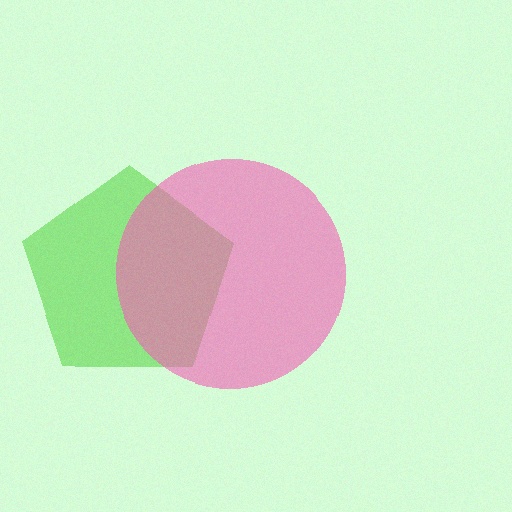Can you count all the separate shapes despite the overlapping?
Yes, there are 2 separate shapes.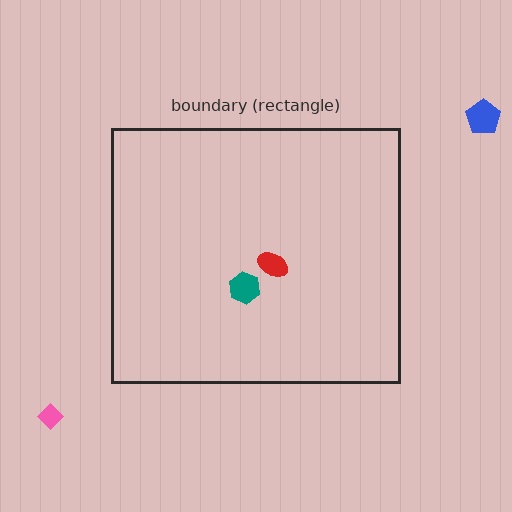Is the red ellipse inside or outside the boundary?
Inside.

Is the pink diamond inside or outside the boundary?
Outside.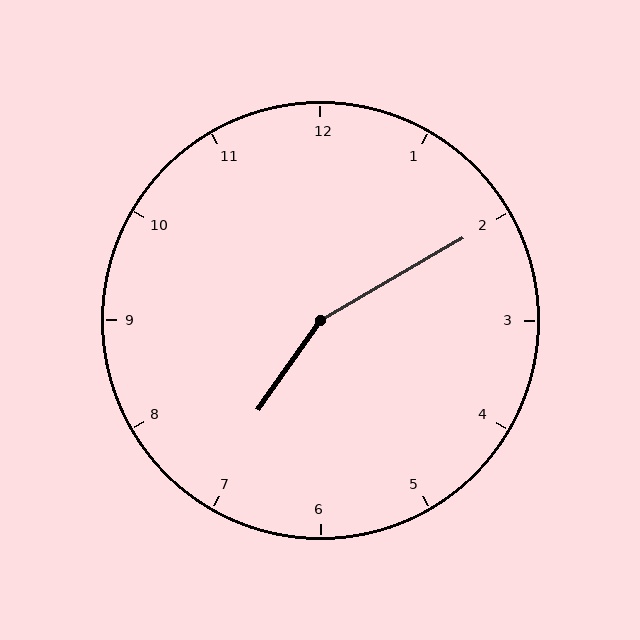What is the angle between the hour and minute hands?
Approximately 155 degrees.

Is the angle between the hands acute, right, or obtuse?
It is obtuse.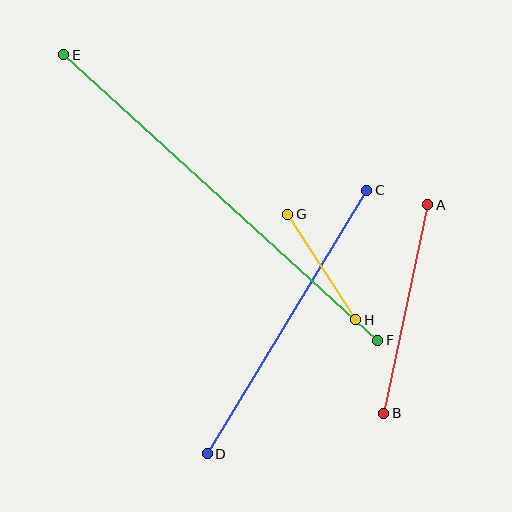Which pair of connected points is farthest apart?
Points E and F are farthest apart.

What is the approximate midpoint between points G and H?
The midpoint is at approximately (322, 267) pixels.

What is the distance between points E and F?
The distance is approximately 425 pixels.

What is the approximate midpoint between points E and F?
The midpoint is at approximately (221, 197) pixels.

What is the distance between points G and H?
The distance is approximately 125 pixels.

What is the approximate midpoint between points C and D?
The midpoint is at approximately (287, 322) pixels.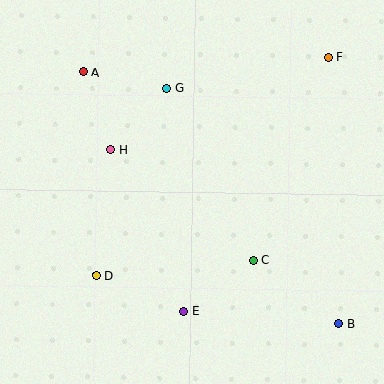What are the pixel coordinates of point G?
Point G is at (167, 88).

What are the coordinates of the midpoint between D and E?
The midpoint between D and E is at (140, 293).